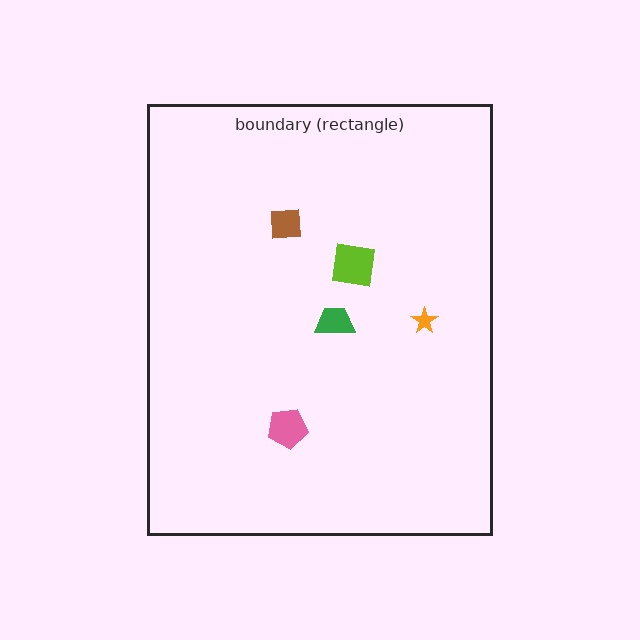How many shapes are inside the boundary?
5 inside, 0 outside.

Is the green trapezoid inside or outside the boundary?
Inside.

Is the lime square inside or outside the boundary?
Inside.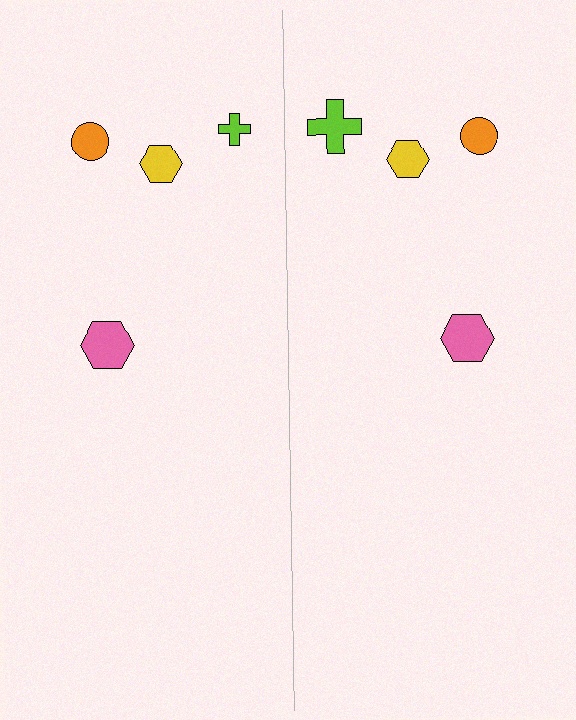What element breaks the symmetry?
The lime cross on the right side has a different size than its mirror counterpart.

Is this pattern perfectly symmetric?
No, the pattern is not perfectly symmetric. The lime cross on the right side has a different size than its mirror counterpart.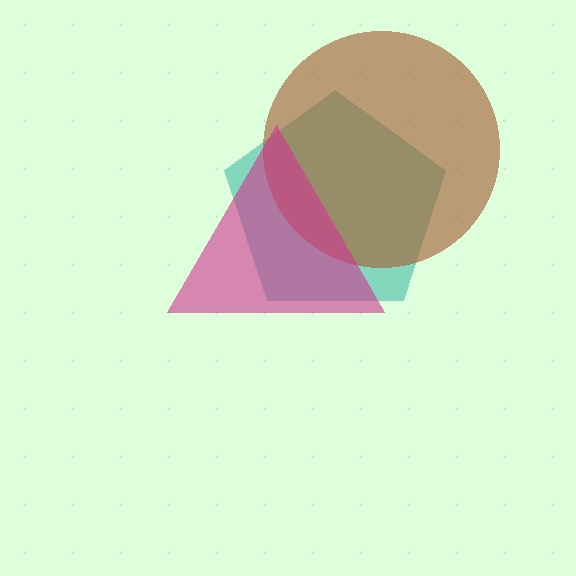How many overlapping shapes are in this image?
There are 3 overlapping shapes in the image.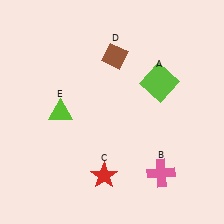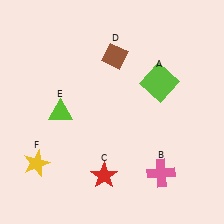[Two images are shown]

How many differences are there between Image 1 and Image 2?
There is 1 difference between the two images.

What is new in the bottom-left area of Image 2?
A yellow star (F) was added in the bottom-left area of Image 2.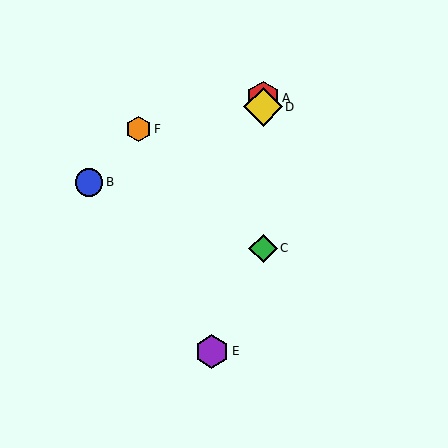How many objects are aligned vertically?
3 objects (A, C, D) are aligned vertically.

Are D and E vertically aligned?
No, D is at x≈263 and E is at x≈212.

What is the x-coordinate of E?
Object E is at x≈212.